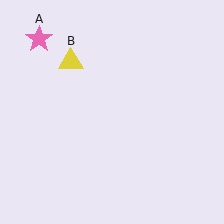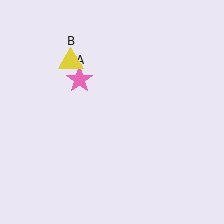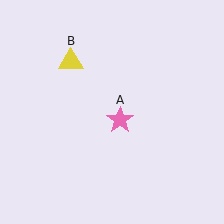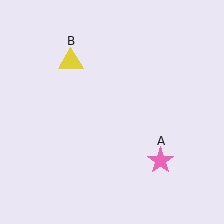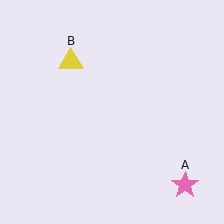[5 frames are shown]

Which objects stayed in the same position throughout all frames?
Yellow triangle (object B) remained stationary.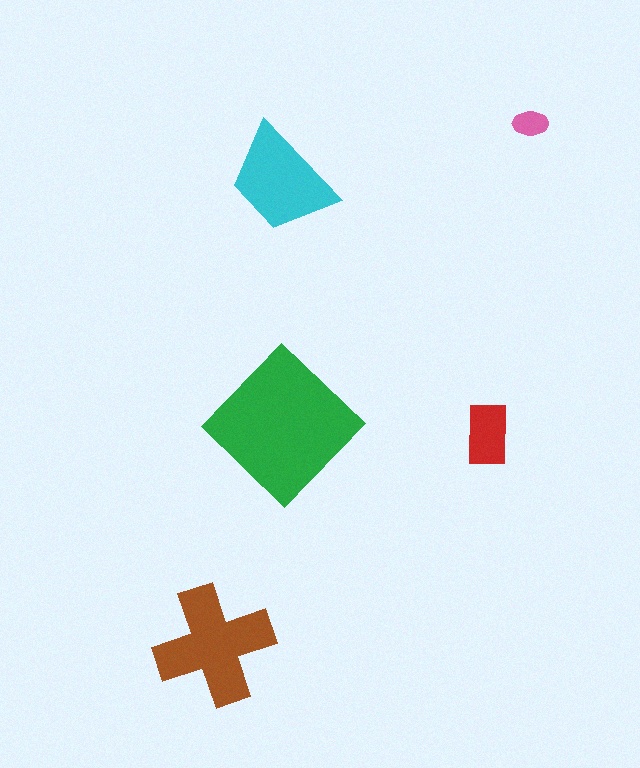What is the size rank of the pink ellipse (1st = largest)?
5th.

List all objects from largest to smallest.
The green diamond, the brown cross, the cyan trapezoid, the red rectangle, the pink ellipse.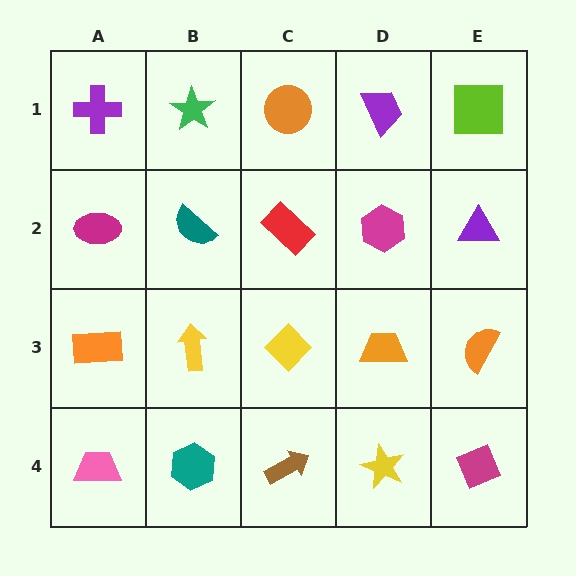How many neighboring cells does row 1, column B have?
3.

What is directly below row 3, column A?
A pink trapezoid.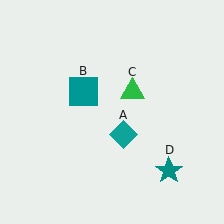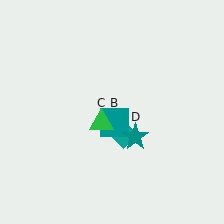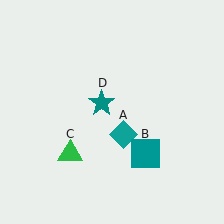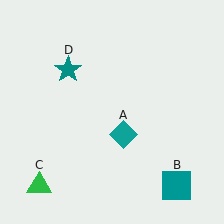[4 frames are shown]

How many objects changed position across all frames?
3 objects changed position: teal square (object B), green triangle (object C), teal star (object D).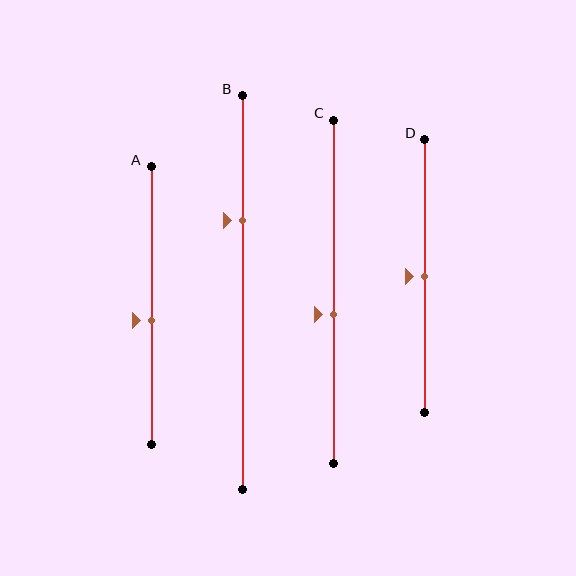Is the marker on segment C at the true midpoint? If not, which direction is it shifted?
No, the marker on segment C is shifted downward by about 7% of the segment length.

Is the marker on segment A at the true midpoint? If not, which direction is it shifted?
No, the marker on segment A is shifted downward by about 5% of the segment length.